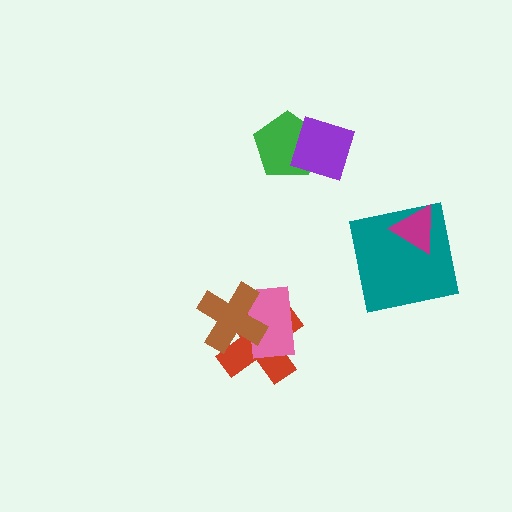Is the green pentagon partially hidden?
Yes, it is partially covered by another shape.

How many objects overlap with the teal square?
1 object overlaps with the teal square.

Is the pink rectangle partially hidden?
Yes, it is partially covered by another shape.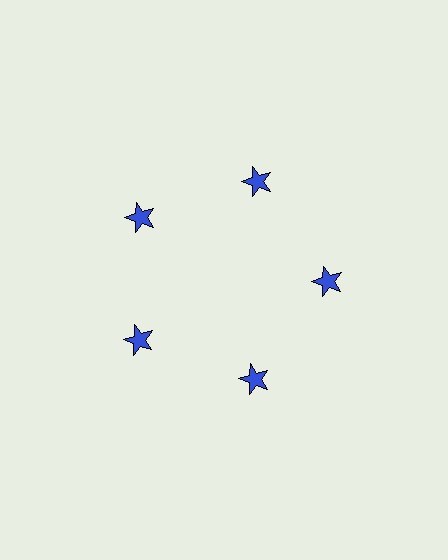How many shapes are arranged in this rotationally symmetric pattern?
There are 5 shapes, arranged in 5 groups of 1.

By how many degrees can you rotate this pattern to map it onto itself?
The pattern maps onto itself every 72 degrees of rotation.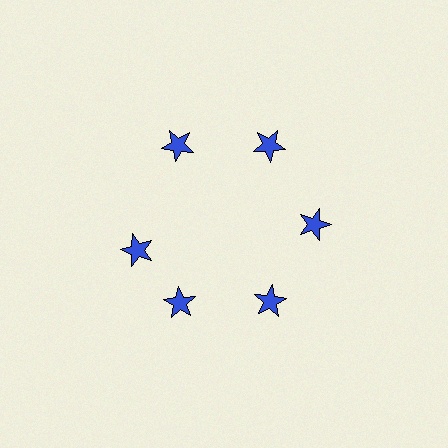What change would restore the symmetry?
The symmetry would be restored by rotating it back into even spacing with its neighbors so that all 6 stars sit at equal angles and equal distance from the center.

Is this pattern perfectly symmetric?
No. The 6 blue stars are arranged in a ring, but one element near the 9 o'clock position is rotated out of alignment along the ring, breaking the 6-fold rotational symmetry.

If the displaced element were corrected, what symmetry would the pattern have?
It would have 6-fold rotational symmetry — the pattern would map onto itself every 60 degrees.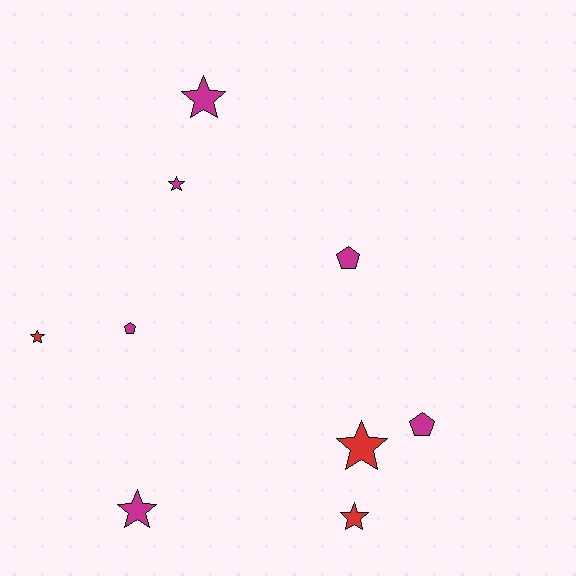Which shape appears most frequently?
Star, with 6 objects.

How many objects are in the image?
There are 9 objects.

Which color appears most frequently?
Magenta, with 6 objects.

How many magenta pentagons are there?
There are 3 magenta pentagons.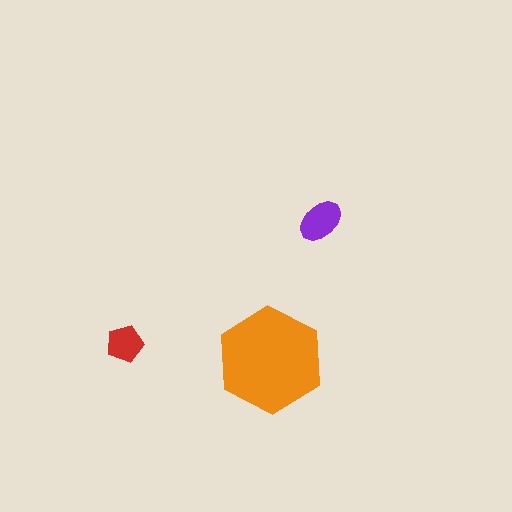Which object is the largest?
The orange hexagon.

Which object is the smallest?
The red pentagon.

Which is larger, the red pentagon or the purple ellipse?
The purple ellipse.